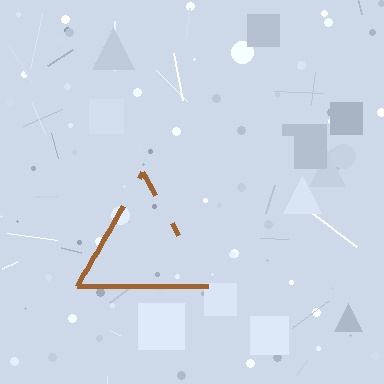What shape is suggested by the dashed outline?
The dashed outline suggests a triangle.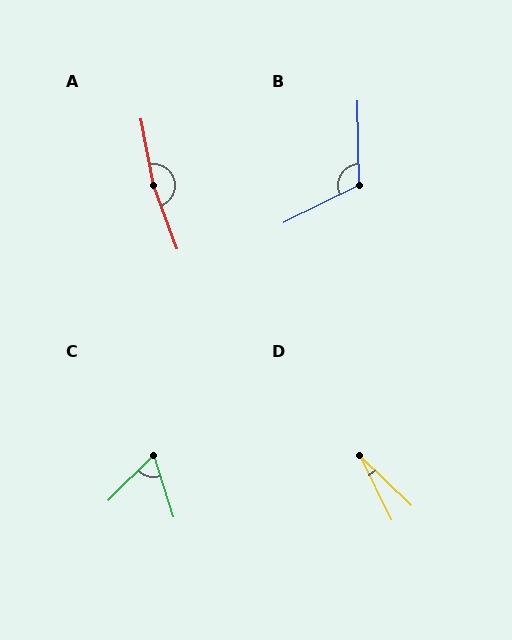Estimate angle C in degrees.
Approximately 62 degrees.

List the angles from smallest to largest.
D (21°), C (62°), B (116°), A (170°).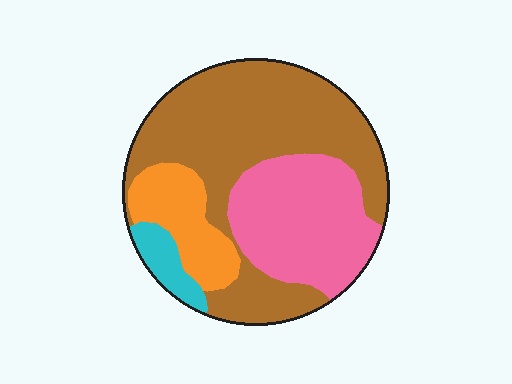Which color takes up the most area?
Brown, at roughly 50%.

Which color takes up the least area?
Cyan, at roughly 5%.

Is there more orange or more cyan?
Orange.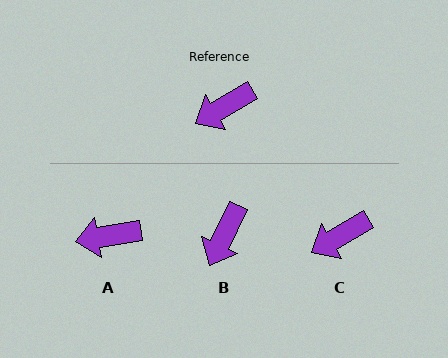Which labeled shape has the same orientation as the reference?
C.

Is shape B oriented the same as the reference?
No, it is off by about 34 degrees.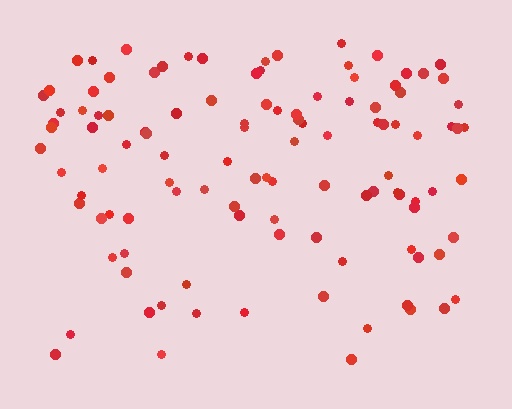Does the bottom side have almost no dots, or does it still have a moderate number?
Still a moderate number, just noticeably fewer than the top.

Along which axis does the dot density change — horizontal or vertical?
Vertical.